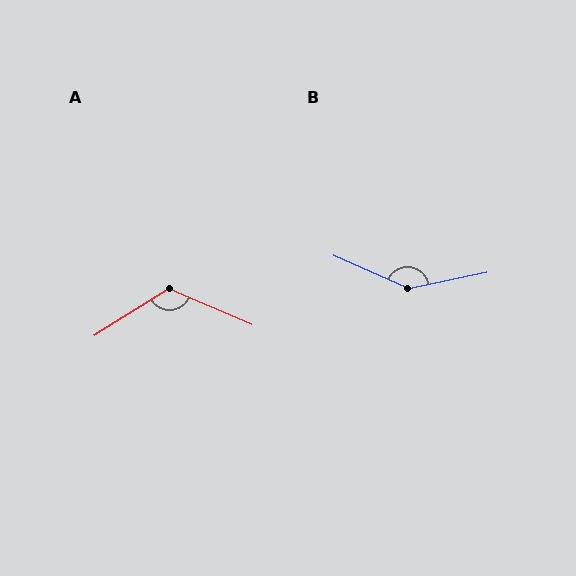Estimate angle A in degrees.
Approximately 124 degrees.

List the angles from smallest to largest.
A (124°), B (144°).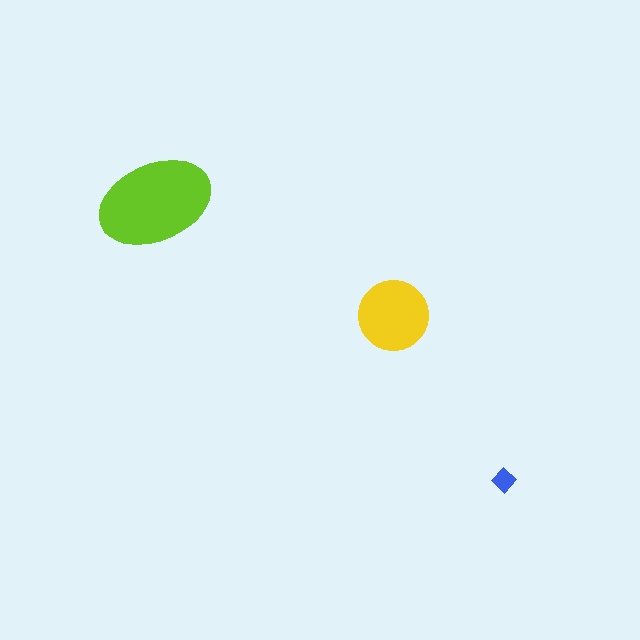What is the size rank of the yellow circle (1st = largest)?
2nd.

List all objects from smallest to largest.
The blue diamond, the yellow circle, the lime ellipse.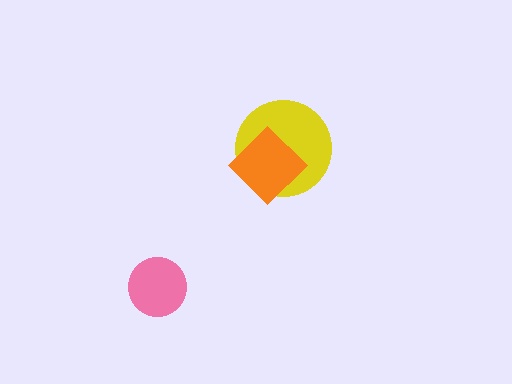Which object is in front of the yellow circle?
The orange diamond is in front of the yellow circle.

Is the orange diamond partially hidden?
No, no other shape covers it.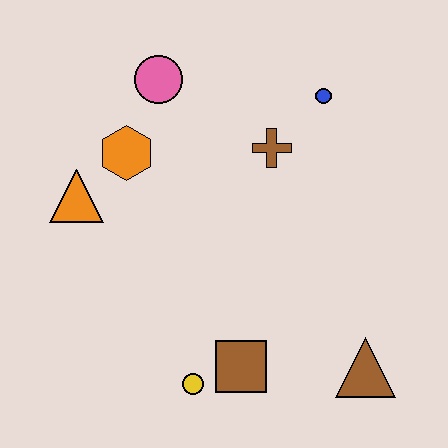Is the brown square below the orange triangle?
Yes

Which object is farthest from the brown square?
The pink circle is farthest from the brown square.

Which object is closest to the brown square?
The yellow circle is closest to the brown square.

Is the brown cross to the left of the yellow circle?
No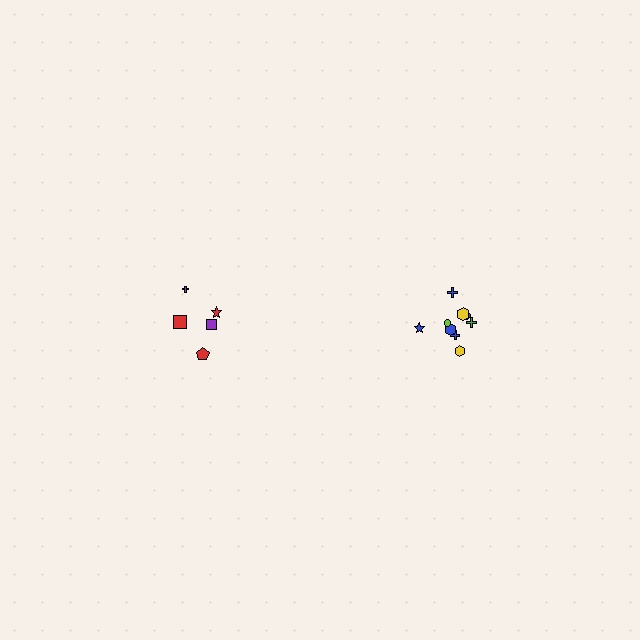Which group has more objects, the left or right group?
The right group.